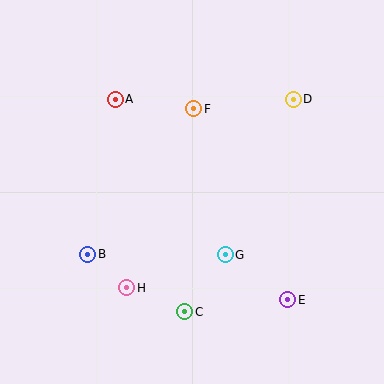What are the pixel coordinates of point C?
Point C is at (185, 312).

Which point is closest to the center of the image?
Point G at (225, 255) is closest to the center.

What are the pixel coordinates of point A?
Point A is at (115, 99).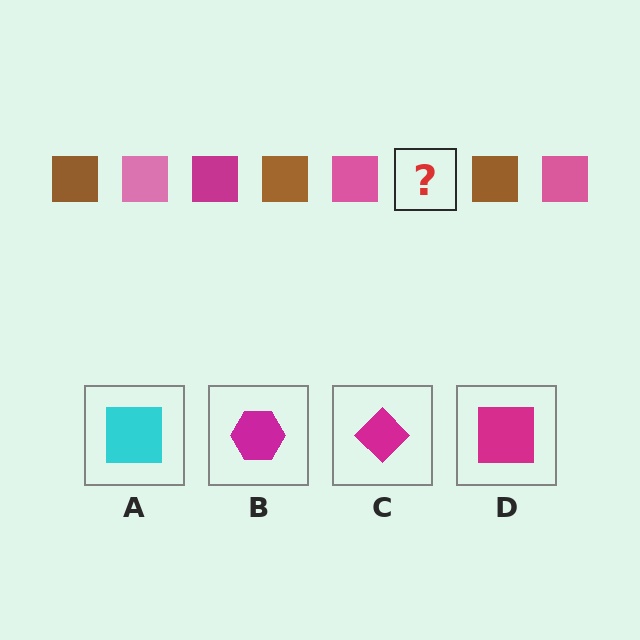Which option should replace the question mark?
Option D.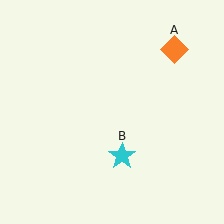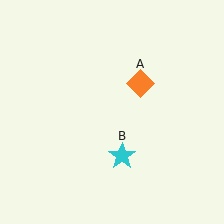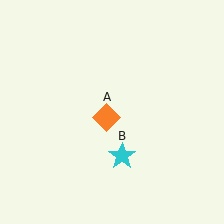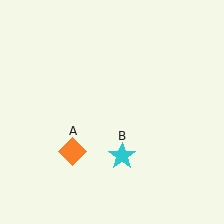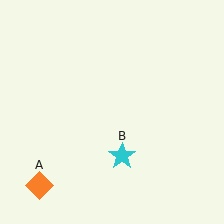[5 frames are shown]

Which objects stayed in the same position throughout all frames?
Cyan star (object B) remained stationary.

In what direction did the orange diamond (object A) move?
The orange diamond (object A) moved down and to the left.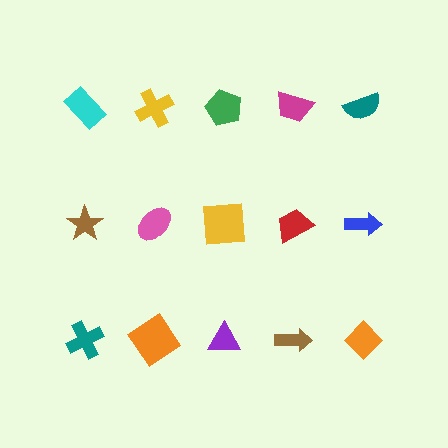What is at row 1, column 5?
A teal semicircle.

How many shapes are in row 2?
5 shapes.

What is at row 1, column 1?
A cyan rectangle.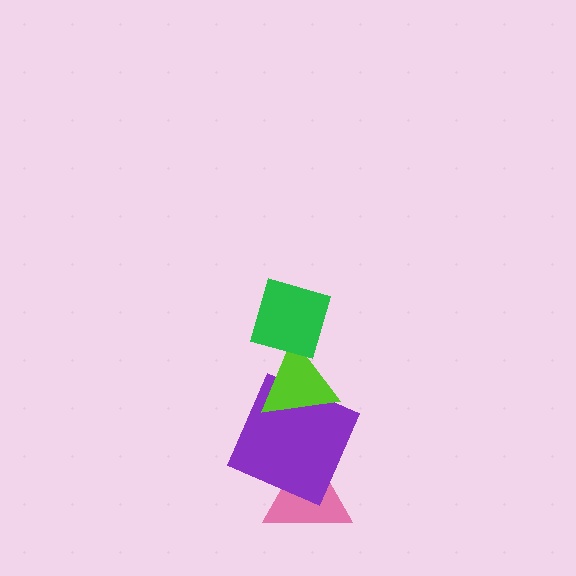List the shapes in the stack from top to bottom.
From top to bottom: the green diamond, the lime triangle, the purple square, the pink triangle.